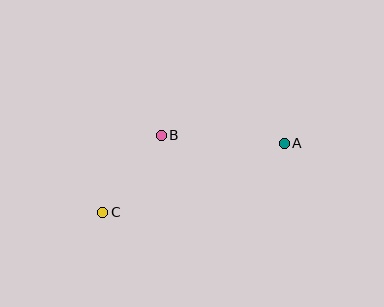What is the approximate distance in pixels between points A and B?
The distance between A and B is approximately 123 pixels.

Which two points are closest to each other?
Points B and C are closest to each other.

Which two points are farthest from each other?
Points A and C are farthest from each other.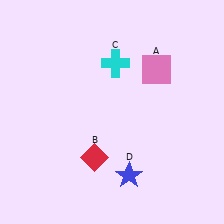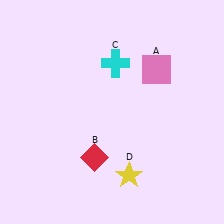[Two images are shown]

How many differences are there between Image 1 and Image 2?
There is 1 difference between the two images.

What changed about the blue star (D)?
In Image 1, D is blue. In Image 2, it changed to yellow.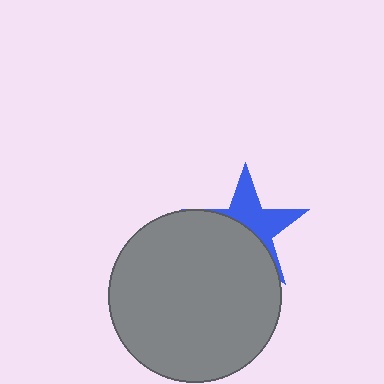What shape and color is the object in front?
The object in front is a gray circle.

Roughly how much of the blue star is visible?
About half of it is visible (roughly 47%).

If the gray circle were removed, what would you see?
You would see the complete blue star.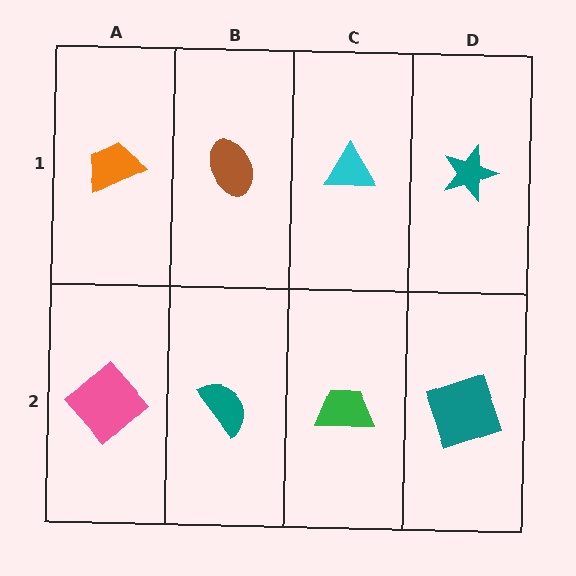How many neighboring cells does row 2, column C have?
3.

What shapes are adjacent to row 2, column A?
An orange trapezoid (row 1, column A), a teal semicircle (row 2, column B).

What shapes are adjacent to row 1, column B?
A teal semicircle (row 2, column B), an orange trapezoid (row 1, column A), a cyan triangle (row 1, column C).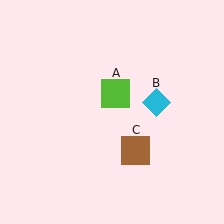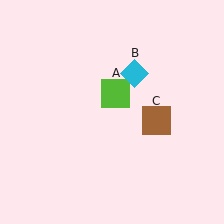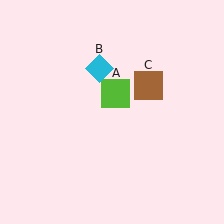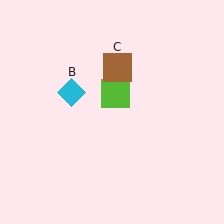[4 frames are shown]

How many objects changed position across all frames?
2 objects changed position: cyan diamond (object B), brown square (object C).